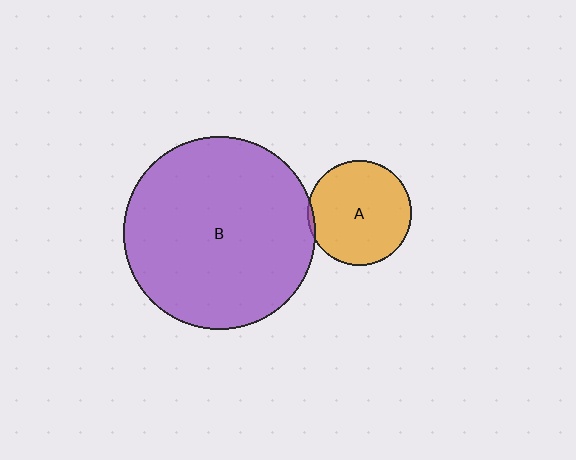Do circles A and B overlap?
Yes.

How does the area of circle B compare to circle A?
Approximately 3.4 times.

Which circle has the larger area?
Circle B (purple).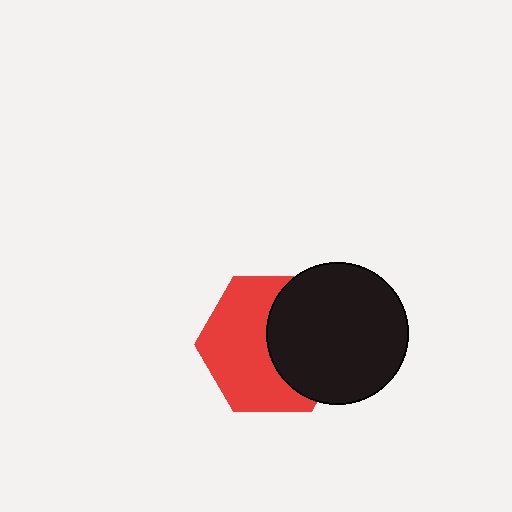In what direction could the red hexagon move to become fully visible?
The red hexagon could move left. That would shift it out from behind the black circle entirely.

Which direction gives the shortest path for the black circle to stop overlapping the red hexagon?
Moving right gives the shortest separation.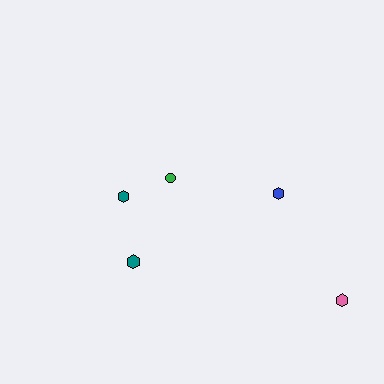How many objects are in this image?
There are 5 objects.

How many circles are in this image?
There is 1 circle.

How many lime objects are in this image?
There are no lime objects.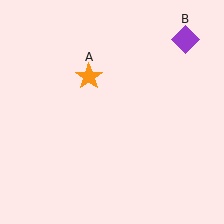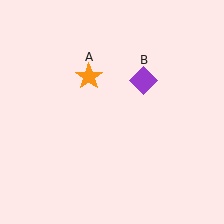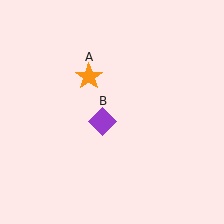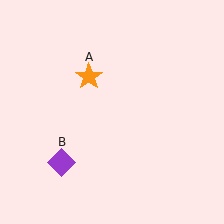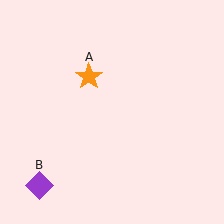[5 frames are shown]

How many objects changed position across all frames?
1 object changed position: purple diamond (object B).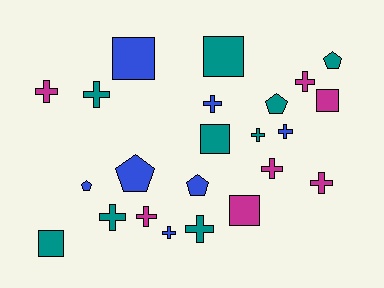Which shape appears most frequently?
Cross, with 12 objects.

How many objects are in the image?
There are 23 objects.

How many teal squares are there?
There are 3 teal squares.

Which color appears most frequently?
Teal, with 9 objects.